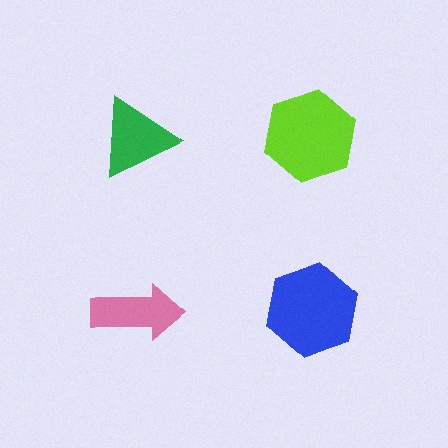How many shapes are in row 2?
2 shapes.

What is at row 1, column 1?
A green triangle.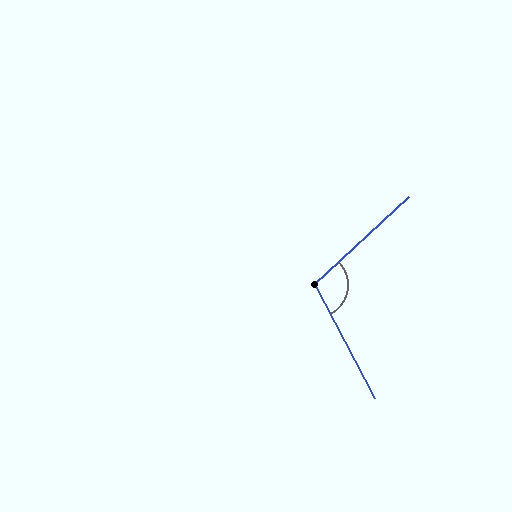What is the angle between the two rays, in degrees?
Approximately 105 degrees.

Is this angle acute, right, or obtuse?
It is obtuse.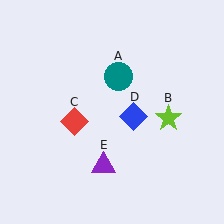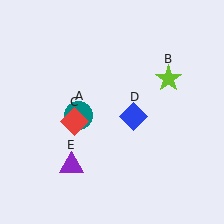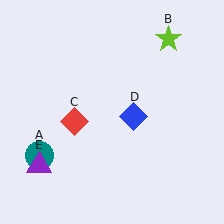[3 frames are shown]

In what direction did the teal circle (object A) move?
The teal circle (object A) moved down and to the left.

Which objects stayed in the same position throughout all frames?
Red diamond (object C) and blue diamond (object D) remained stationary.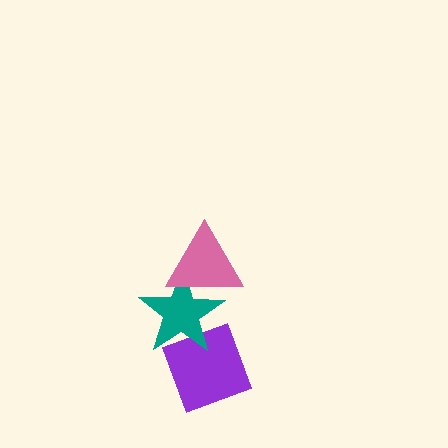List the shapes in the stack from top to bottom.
From top to bottom: the pink triangle, the teal star, the purple diamond.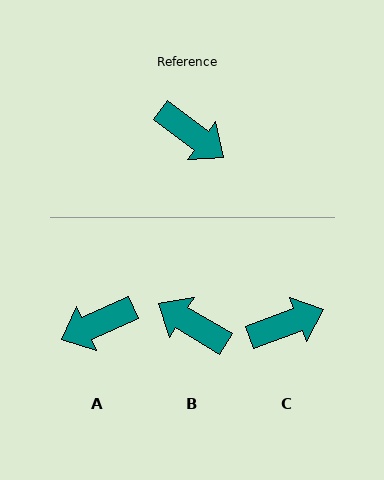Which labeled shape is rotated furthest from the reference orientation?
B, about 174 degrees away.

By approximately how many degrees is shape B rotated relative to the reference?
Approximately 174 degrees clockwise.